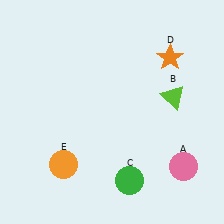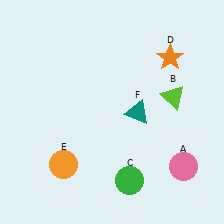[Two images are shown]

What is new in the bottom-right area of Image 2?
A teal triangle (F) was added in the bottom-right area of Image 2.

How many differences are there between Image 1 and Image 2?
There is 1 difference between the two images.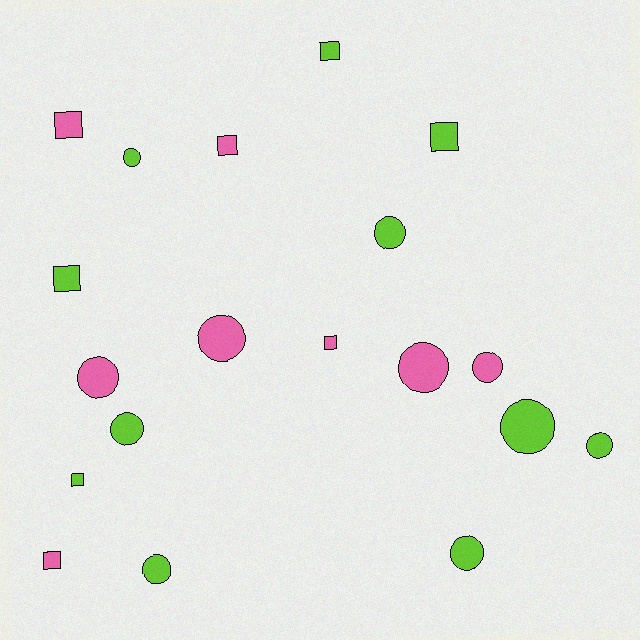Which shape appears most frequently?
Circle, with 11 objects.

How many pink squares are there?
There are 4 pink squares.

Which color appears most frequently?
Lime, with 11 objects.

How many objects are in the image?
There are 19 objects.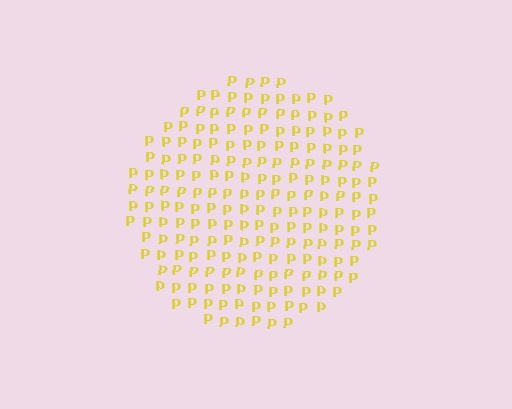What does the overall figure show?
The overall figure shows a circle.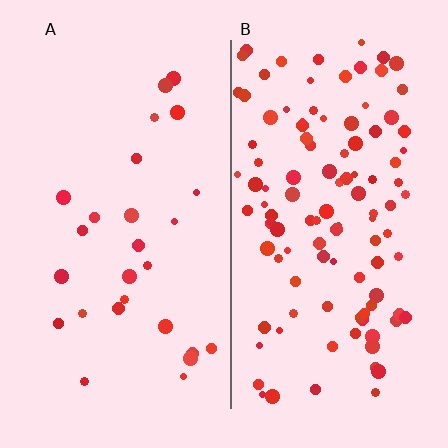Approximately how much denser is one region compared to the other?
Approximately 4.2× — region B over region A.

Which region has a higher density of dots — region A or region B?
B (the right).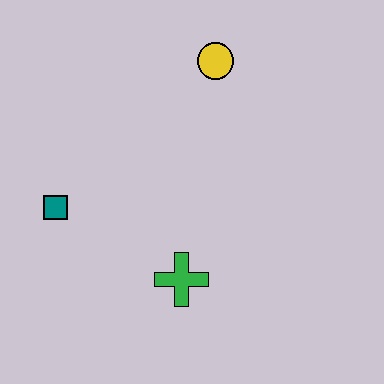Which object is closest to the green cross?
The teal square is closest to the green cross.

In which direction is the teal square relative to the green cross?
The teal square is to the left of the green cross.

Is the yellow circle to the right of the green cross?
Yes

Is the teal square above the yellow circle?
No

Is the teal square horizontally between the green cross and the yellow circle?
No